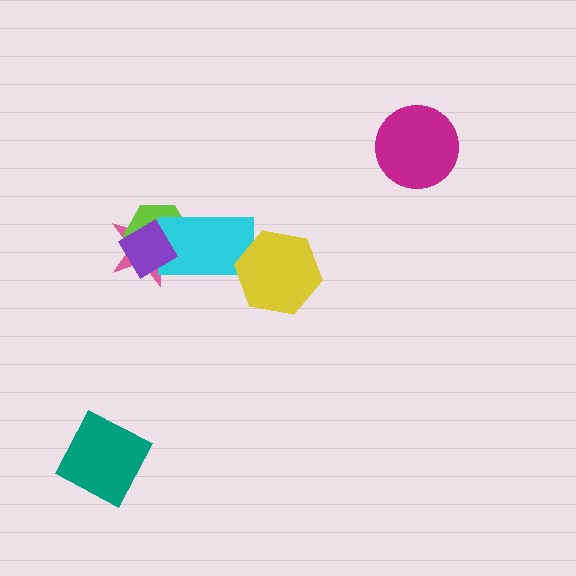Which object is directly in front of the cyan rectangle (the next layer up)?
The purple diamond is directly in front of the cyan rectangle.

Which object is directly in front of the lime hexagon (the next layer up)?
The cyan rectangle is directly in front of the lime hexagon.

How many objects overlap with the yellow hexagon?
1 object overlaps with the yellow hexagon.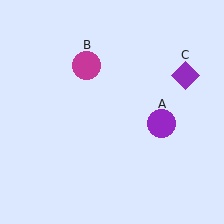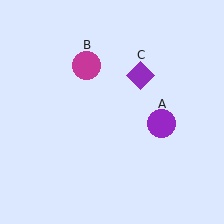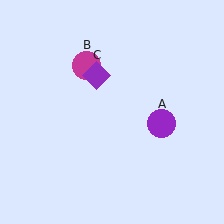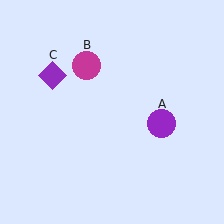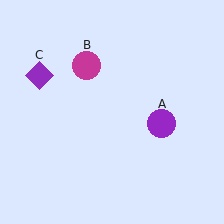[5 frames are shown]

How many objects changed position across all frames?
1 object changed position: purple diamond (object C).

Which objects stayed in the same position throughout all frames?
Purple circle (object A) and magenta circle (object B) remained stationary.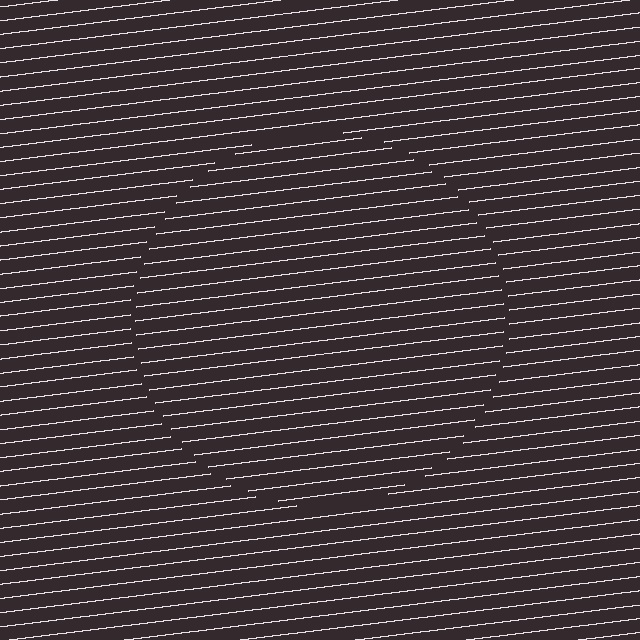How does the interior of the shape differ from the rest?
The interior of the shape contains the same grating, shifted by half a period — the contour is defined by the phase discontinuity where line-ends from the inner and outer gratings abut.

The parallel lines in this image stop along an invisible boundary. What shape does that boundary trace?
An illusory circle. The interior of the shape contains the same grating, shifted by half a period — the contour is defined by the phase discontinuity where line-ends from the inner and outer gratings abut.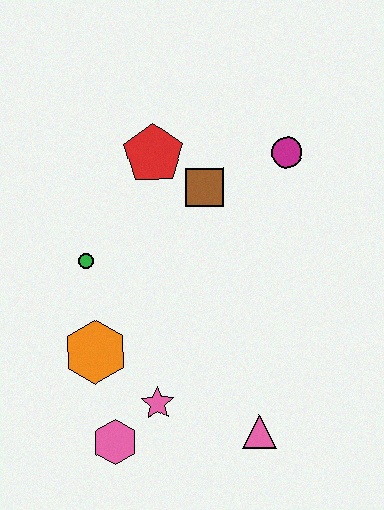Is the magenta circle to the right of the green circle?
Yes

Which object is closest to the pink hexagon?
The pink star is closest to the pink hexagon.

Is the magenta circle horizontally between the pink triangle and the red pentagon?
No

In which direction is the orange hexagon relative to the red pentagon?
The orange hexagon is below the red pentagon.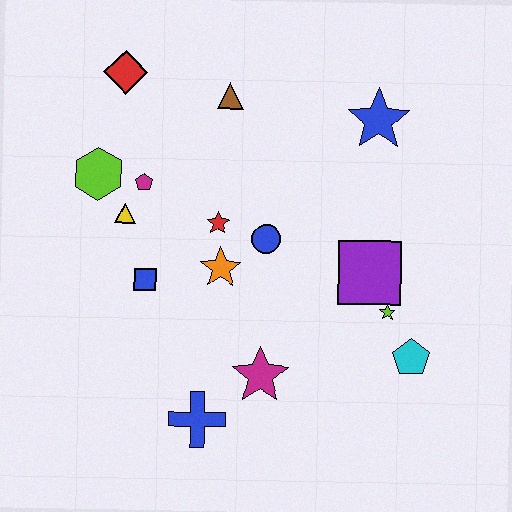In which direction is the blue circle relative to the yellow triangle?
The blue circle is to the right of the yellow triangle.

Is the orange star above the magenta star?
Yes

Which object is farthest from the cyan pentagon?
The red diamond is farthest from the cyan pentagon.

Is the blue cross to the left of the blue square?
No